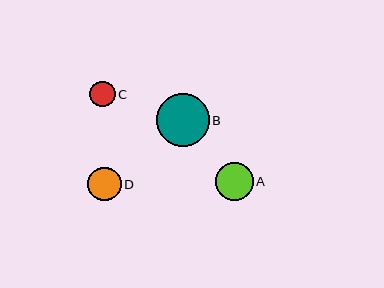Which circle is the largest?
Circle B is the largest with a size of approximately 53 pixels.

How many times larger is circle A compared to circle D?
Circle A is approximately 1.1 times the size of circle D.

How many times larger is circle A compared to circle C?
Circle A is approximately 1.5 times the size of circle C.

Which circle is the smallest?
Circle C is the smallest with a size of approximately 25 pixels.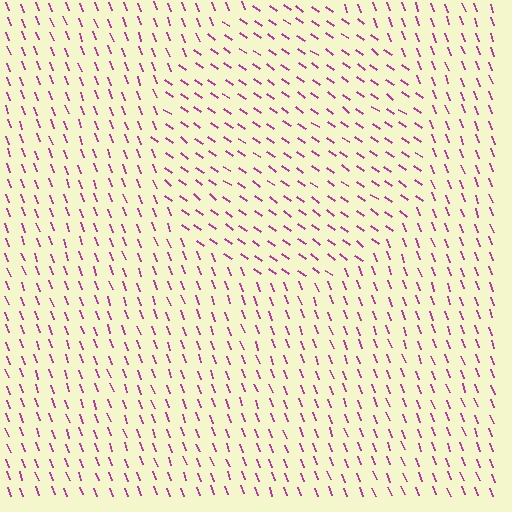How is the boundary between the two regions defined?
The boundary is defined purely by a change in line orientation (approximately 34 degrees difference). All lines are the same color and thickness.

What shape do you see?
I see a circle.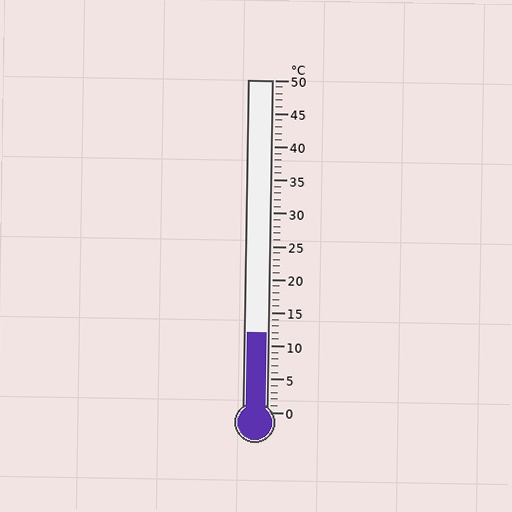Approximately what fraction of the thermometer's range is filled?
The thermometer is filled to approximately 25% of its range.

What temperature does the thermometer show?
The thermometer shows approximately 12°C.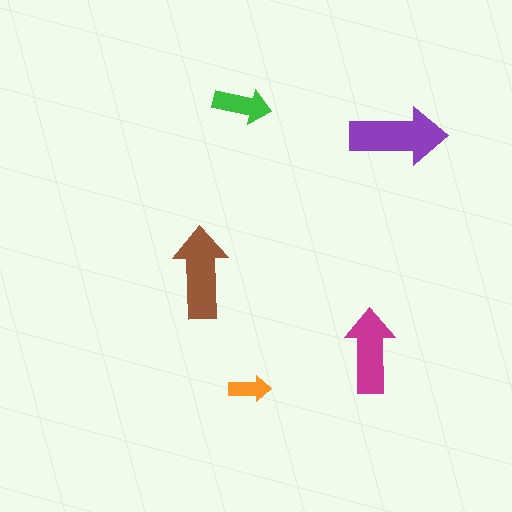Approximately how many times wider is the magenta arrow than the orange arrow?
About 2 times wider.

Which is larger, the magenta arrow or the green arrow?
The magenta one.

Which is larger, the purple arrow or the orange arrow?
The purple one.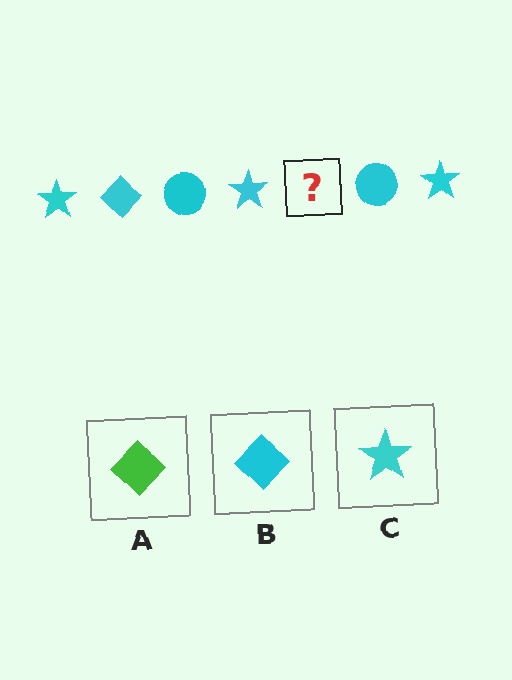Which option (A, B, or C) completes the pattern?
B.